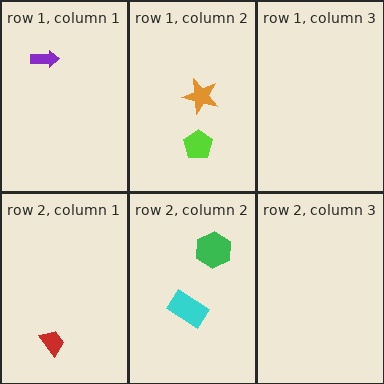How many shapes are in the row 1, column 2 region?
2.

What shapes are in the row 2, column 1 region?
The red trapezoid.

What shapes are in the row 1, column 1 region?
The purple arrow.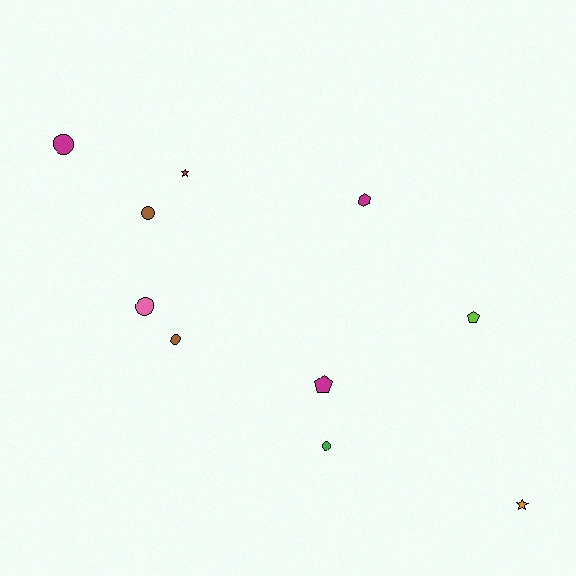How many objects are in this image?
There are 10 objects.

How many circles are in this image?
There are 5 circles.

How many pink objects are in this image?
There is 1 pink object.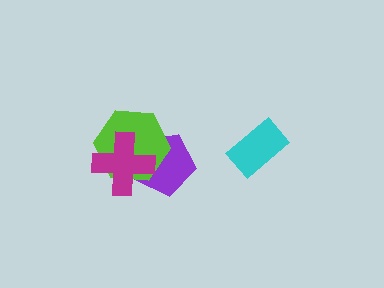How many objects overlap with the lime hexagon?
2 objects overlap with the lime hexagon.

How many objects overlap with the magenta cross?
2 objects overlap with the magenta cross.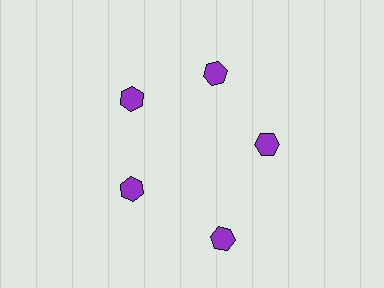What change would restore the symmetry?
The symmetry would be restored by moving it inward, back onto the ring so that all 5 hexagons sit at equal angles and equal distance from the center.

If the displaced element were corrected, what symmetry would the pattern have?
It would have 5-fold rotational symmetry — the pattern would map onto itself every 72 degrees.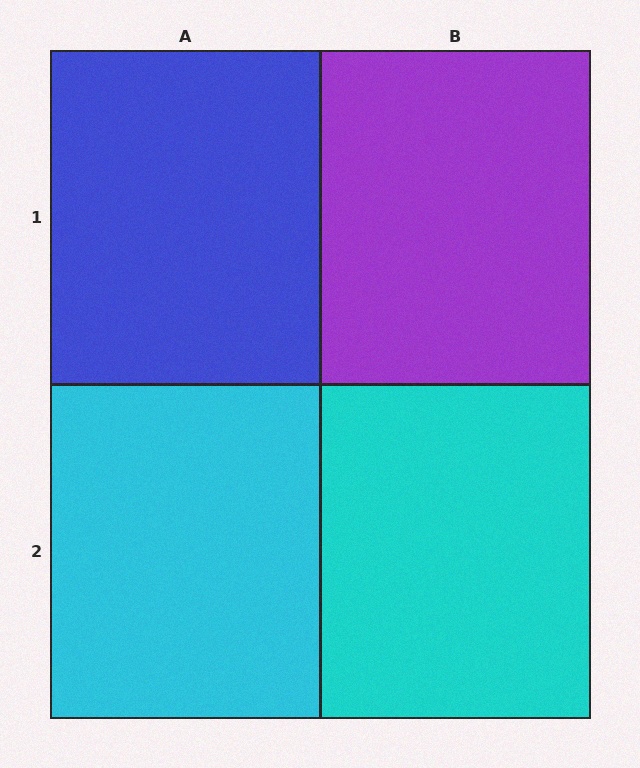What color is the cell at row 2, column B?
Cyan.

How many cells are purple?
1 cell is purple.